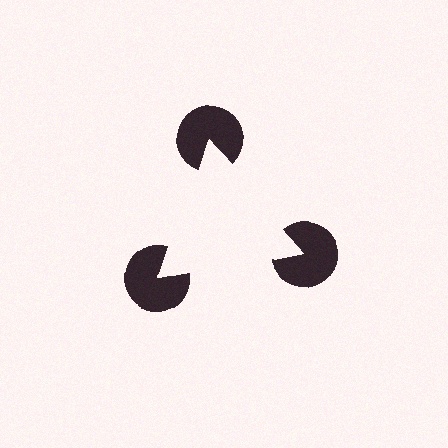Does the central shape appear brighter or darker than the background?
It typically appears slightly brighter than the background, even though no actual brightness change is drawn.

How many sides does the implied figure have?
3 sides.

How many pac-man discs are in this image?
There are 3 — one at each vertex of the illusory triangle.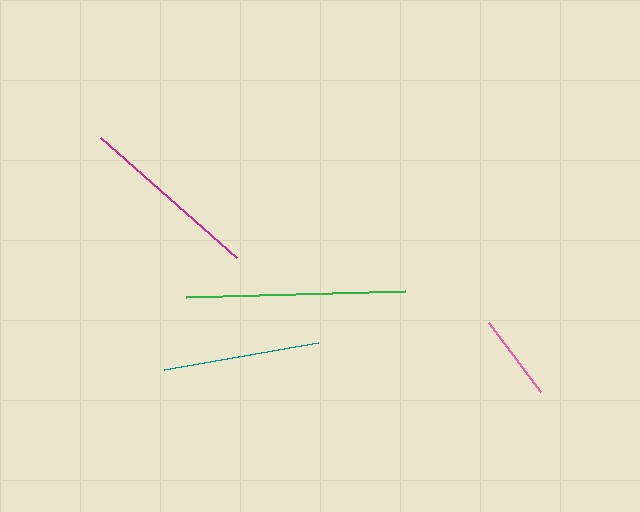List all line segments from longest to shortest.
From longest to shortest: green, magenta, teal, pink.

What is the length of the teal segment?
The teal segment is approximately 157 pixels long.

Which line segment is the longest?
The green line is the longest at approximately 219 pixels.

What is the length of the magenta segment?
The magenta segment is approximately 181 pixels long.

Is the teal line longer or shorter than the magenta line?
The magenta line is longer than the teal line.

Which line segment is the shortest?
The pink line is the shortest at approximately 86 pixels.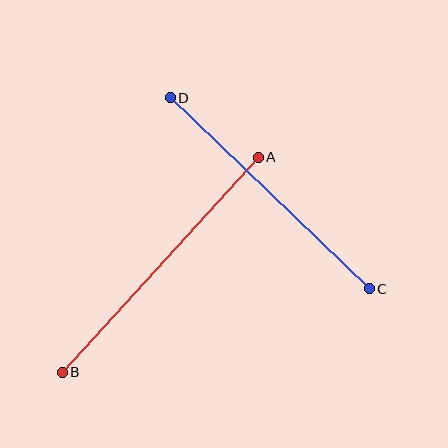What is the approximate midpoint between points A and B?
The midpoint is at approximately (160, 265) pixels.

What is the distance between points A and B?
The distance is approximately 291 pixels.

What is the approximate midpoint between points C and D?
The midpoint is at approximately (270, 193) pixels.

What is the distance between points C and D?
The distance is approximately 276 pixels.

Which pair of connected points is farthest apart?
Points A and B are farthest apart.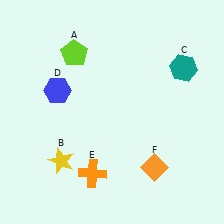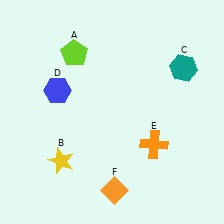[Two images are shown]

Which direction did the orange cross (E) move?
The orange cross (E) moved right.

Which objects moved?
The objects that moved are: the orange cross (E), the orange diamond (F).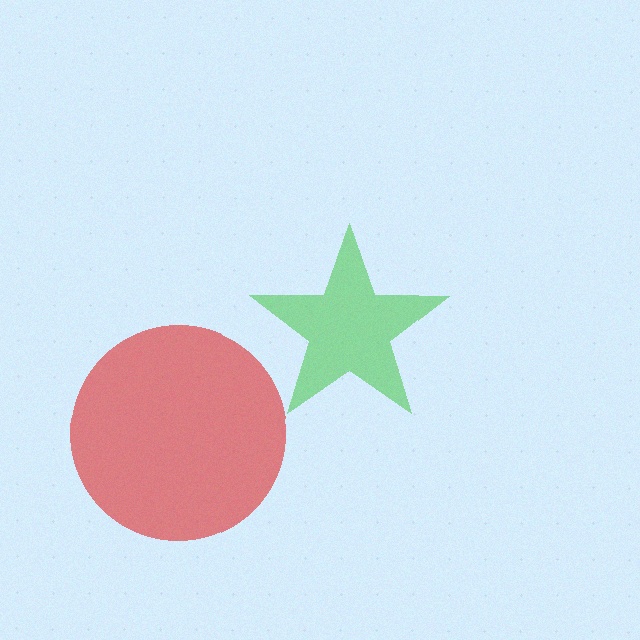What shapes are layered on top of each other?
The layered shapes are: a red circle, a green star.